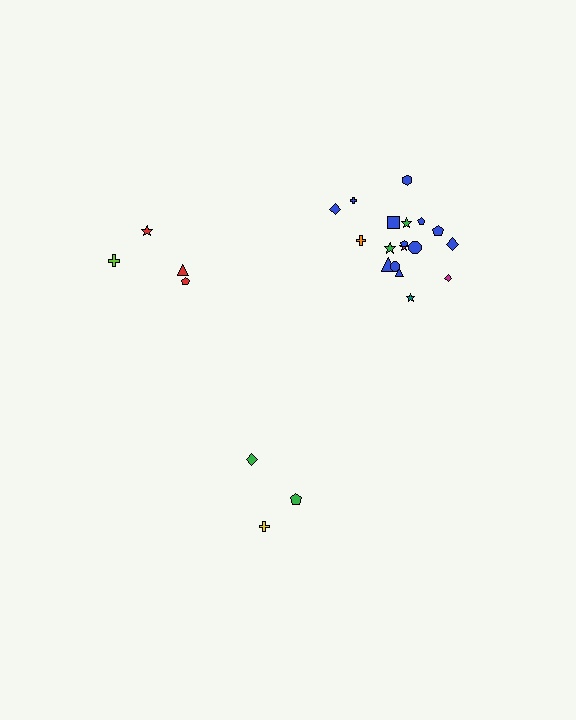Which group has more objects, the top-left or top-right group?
The top-right group.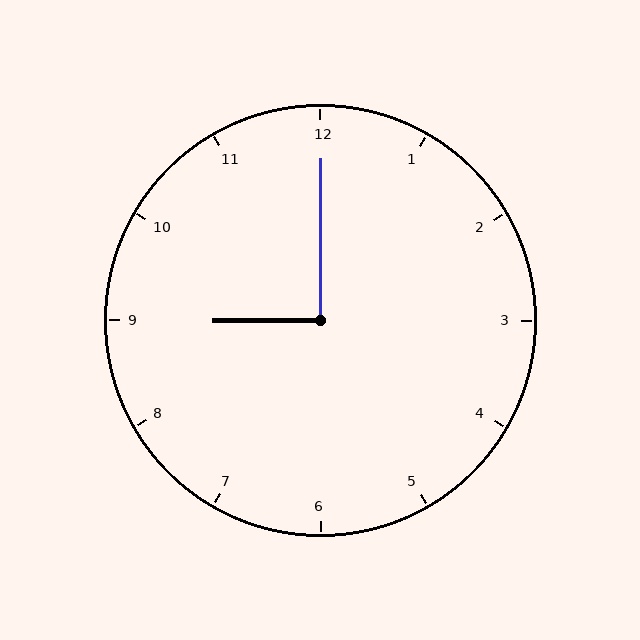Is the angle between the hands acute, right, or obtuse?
It is right.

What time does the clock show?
9:00.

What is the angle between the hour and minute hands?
Approximately 90 degrees.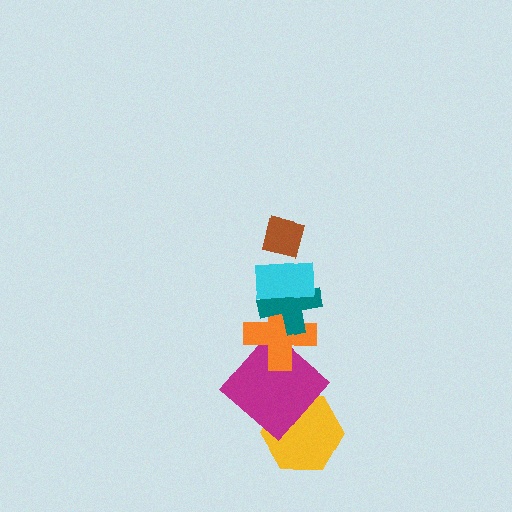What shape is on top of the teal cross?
The cyan rectangle is on top of the teal cross.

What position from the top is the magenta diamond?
The magenta diamond is 5th from the top.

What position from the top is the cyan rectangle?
The cyan rectangle is 2nd from the top.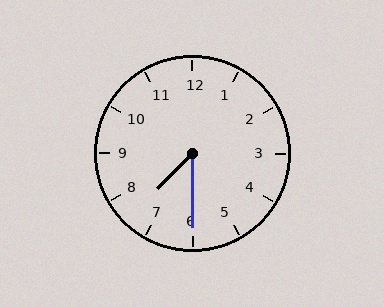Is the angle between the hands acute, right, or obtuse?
It is acute.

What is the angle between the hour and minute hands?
Approximately 45 degrees.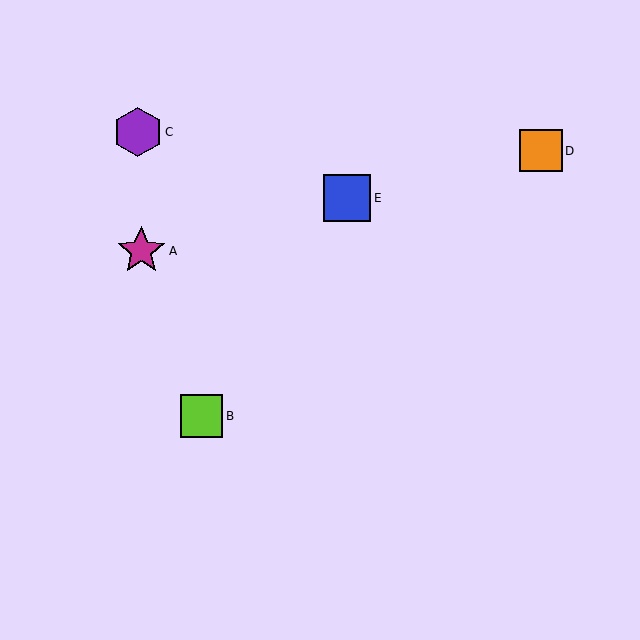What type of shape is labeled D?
Shape D is an orange square.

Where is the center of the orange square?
The center of the orange square is at (541, 151).